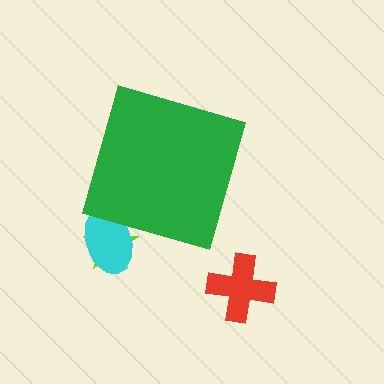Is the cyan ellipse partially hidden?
Yes, the cyan ellipse is partially hidden behind the green diamond.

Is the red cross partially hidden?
No, the red cross is fully visible.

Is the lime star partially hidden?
Yes, the lime star is partially hidden behind the green diamond.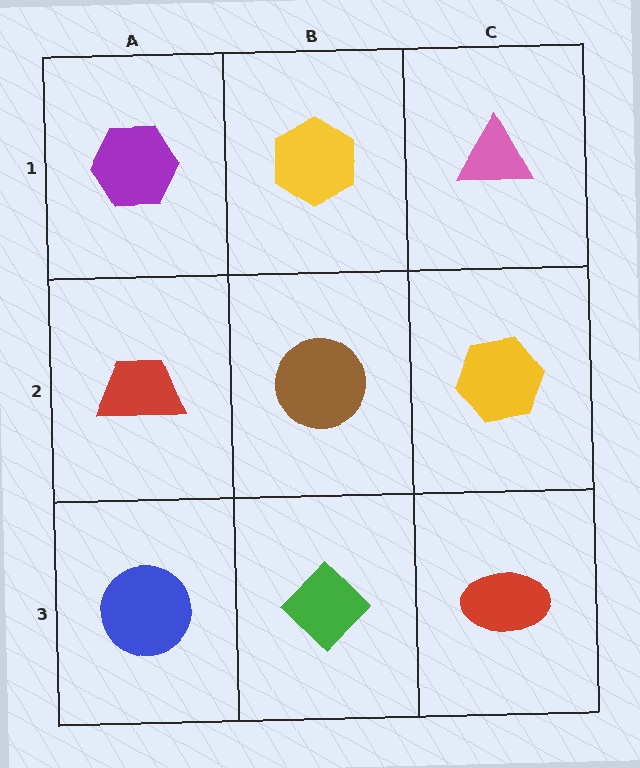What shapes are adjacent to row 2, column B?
A yellow hexagon (row 1, column B), a green diamond (row 3, column B), a red trapezoid (row 2, column A), a yellow hexagon (row 2, column C).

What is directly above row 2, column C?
A pink triangle.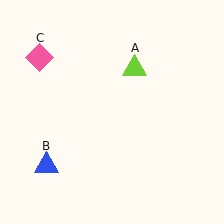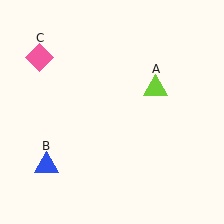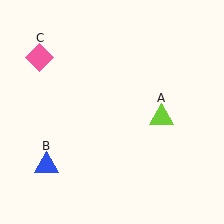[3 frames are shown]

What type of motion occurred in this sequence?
The lime triangle (object A) rotated clockwise around the center of the scene.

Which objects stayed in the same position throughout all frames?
Blue triangle (object B) and pink diamond (object C) remained stationary.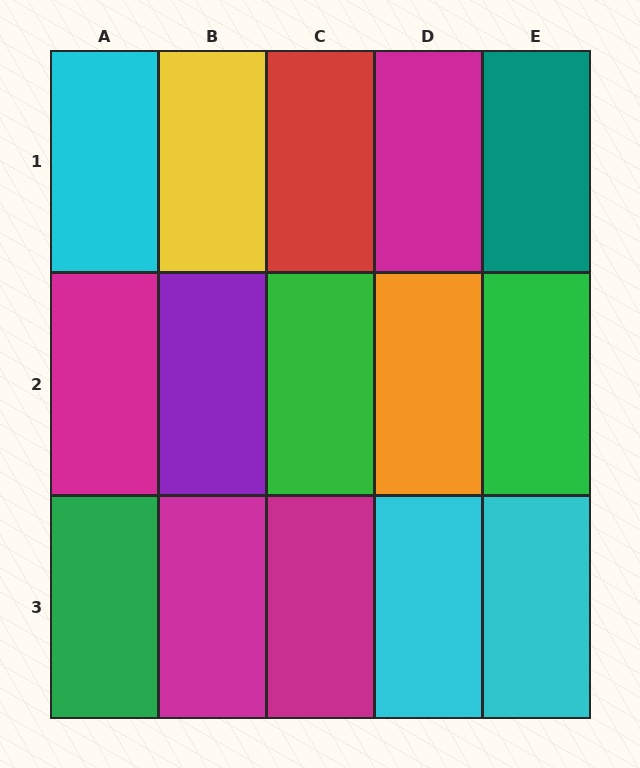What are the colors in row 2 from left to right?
Magenta, purple, green, orange, green.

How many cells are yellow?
1 cell is yellow.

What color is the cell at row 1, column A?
Cyan.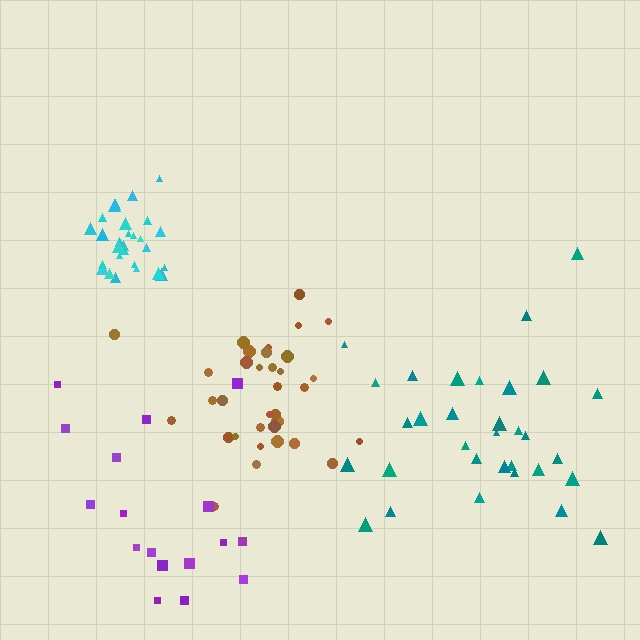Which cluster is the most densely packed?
Cyan.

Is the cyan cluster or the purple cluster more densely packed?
Cyan.